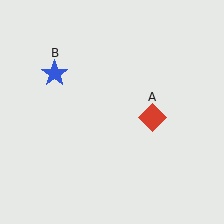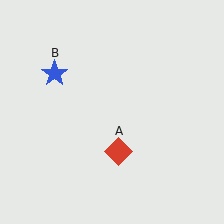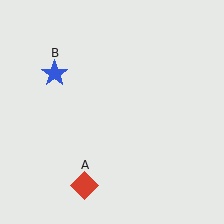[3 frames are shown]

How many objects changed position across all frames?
1 object changed position: red diamond (object A).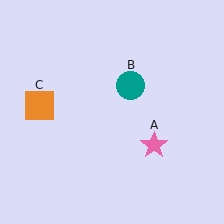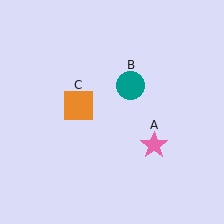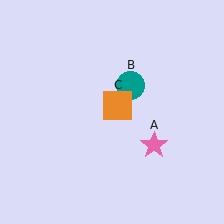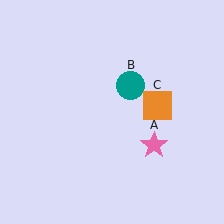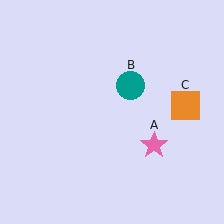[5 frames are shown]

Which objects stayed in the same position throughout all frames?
Pink star (object A) and teal circle (object B) remained stationary.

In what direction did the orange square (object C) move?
The orange square (object C) moved right.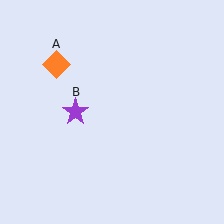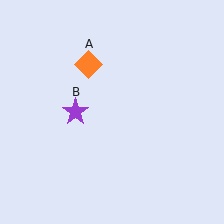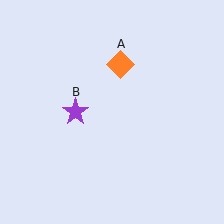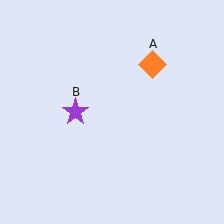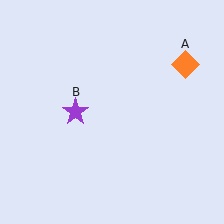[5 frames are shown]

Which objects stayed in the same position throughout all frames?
Purple star (object B) remained stationary.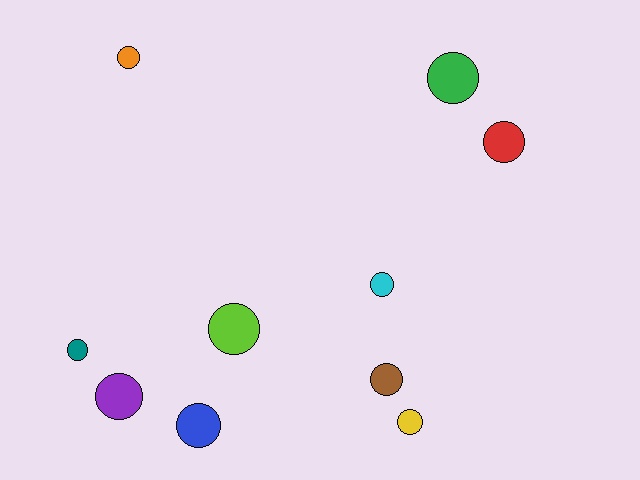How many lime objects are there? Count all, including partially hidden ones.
There is 1 lime object.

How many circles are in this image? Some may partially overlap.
There are 10 circles.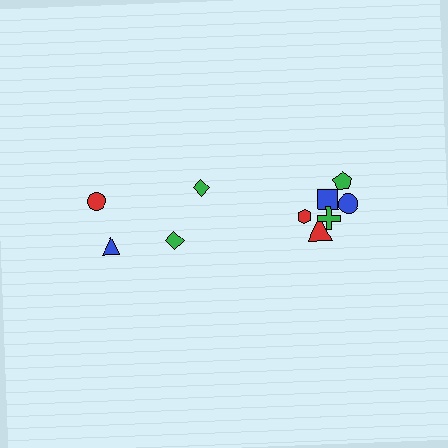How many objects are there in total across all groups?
There are 10 objects.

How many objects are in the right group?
There are 6 objects.